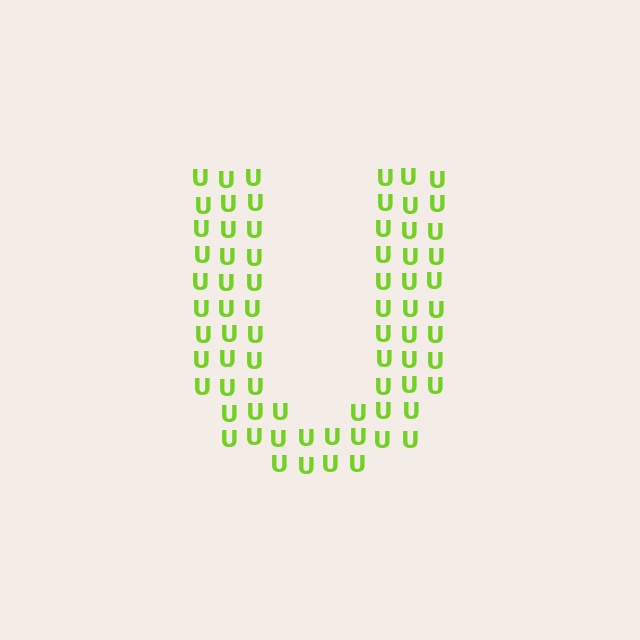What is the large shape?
The large shape is the letter U.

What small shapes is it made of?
It is made of small letter U's.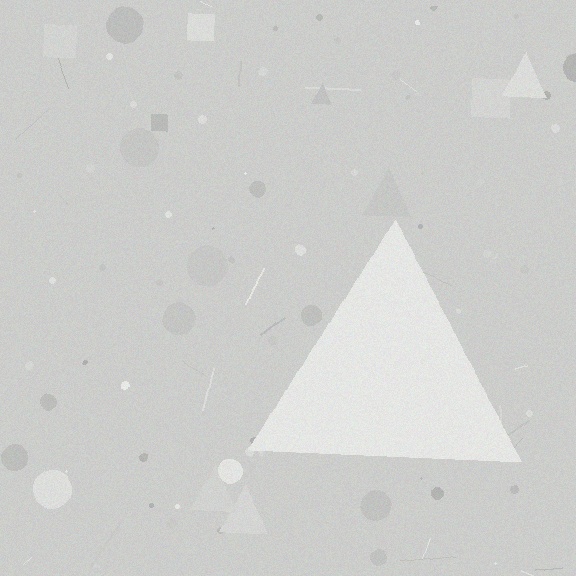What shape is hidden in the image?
A triangle is hidden in the image.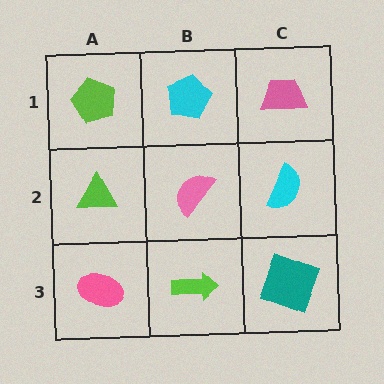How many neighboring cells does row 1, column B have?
3.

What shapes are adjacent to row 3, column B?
A pink semicircle (row 2, column B), a pink ellipse (row 3, column A), a teal square (row 3, column C).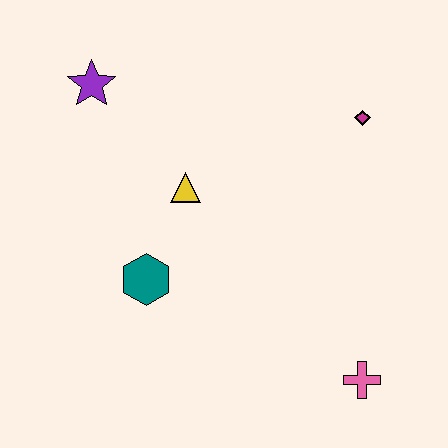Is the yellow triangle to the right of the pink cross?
No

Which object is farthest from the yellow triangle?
The pink cross is farthest from the yellow triangle.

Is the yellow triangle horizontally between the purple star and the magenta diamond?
Yes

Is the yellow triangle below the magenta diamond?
Yes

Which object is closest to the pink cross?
The teal hexagon is closest to the pink cross.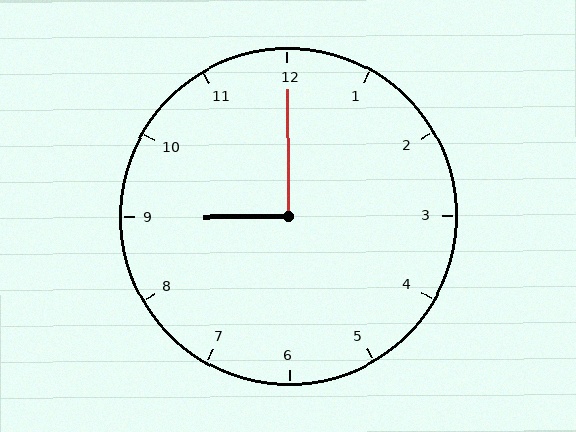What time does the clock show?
9:00.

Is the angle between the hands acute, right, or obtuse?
It is right.